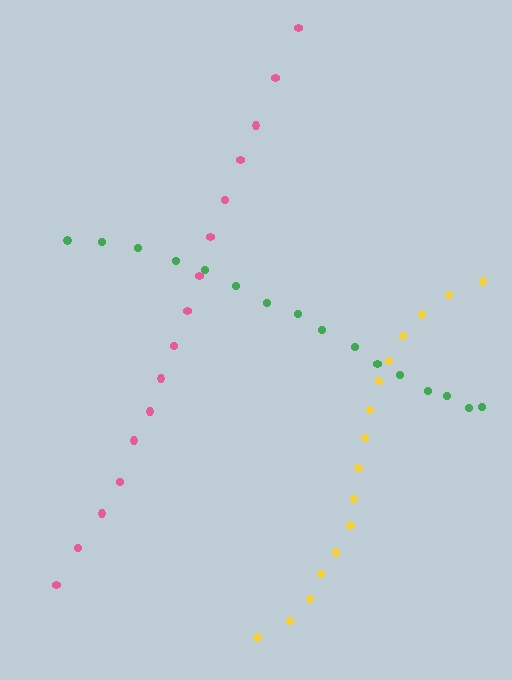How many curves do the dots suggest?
There are 3 distinct paths.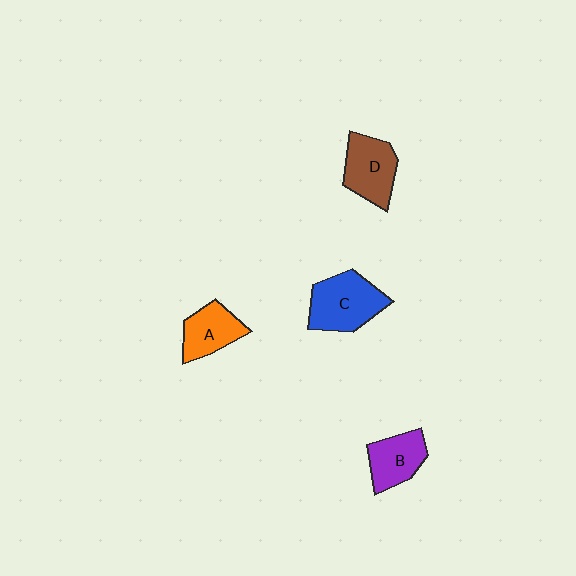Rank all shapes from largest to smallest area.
From largest to smallest: C (blue), D (brown), B (purple), A (orange).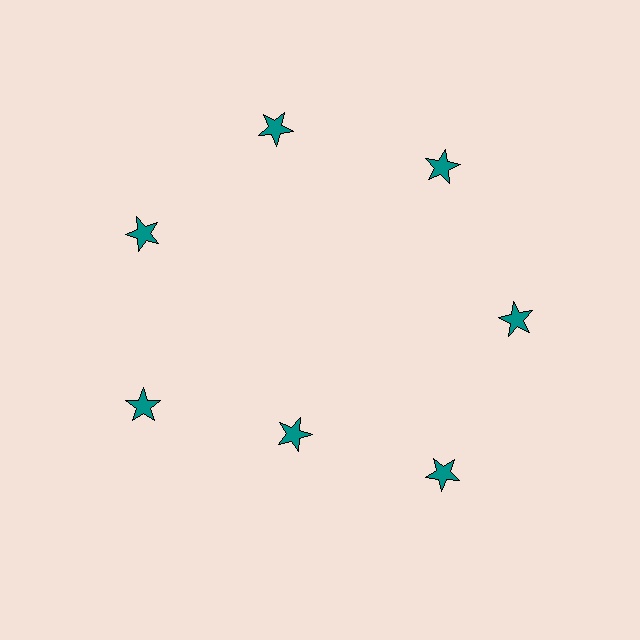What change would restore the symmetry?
The symmetry would be restored by moving it outward, back onto the ring so that all 7 stars sit at equal angles and equal distance from the center.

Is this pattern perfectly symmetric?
No. The 7 teal stars are arranged in a ring, but one element near the 6 o'clock position is pulled inward toward the center, breaking the 7-fold rotational symmetry.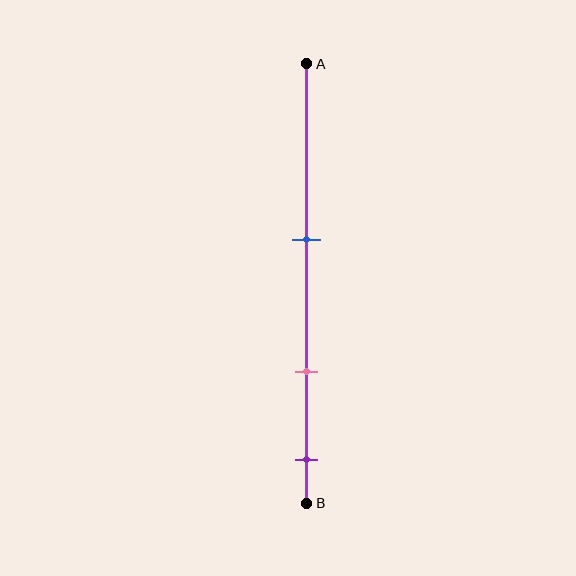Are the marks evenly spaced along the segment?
Yes, the marks are approximately evenly spaced.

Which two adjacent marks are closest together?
The pink and purple marks are the closest adjacent pair.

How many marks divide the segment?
There are 3 marks dividing the segment.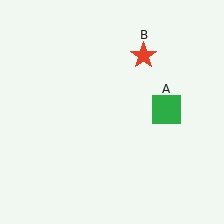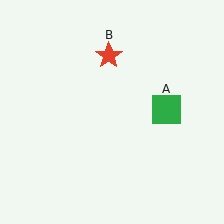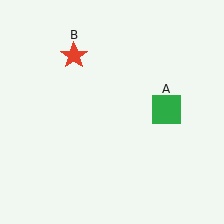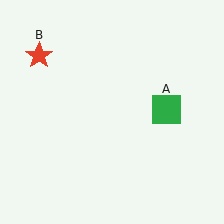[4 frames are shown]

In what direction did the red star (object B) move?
The red star (object B) moved left.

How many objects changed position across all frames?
1 object changed position: red star (object B).